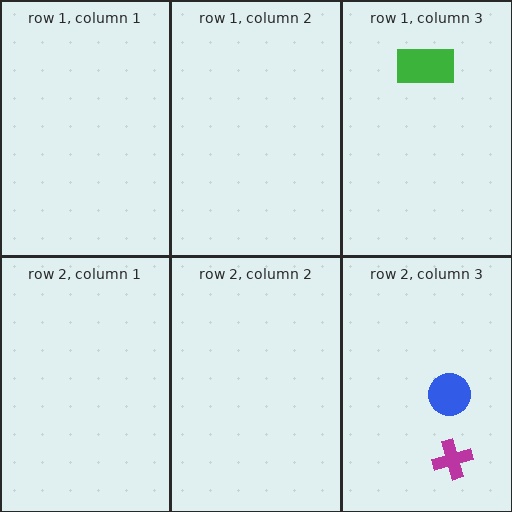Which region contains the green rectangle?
The row 1, column 3 region.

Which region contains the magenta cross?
The row 2, column 3 region.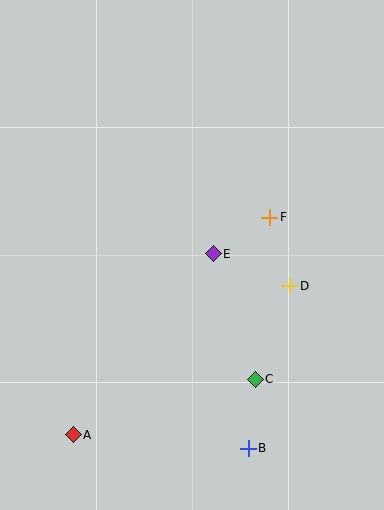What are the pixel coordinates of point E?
Point E is at (213, 254).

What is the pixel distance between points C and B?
The distance between C and B is 70 pixels.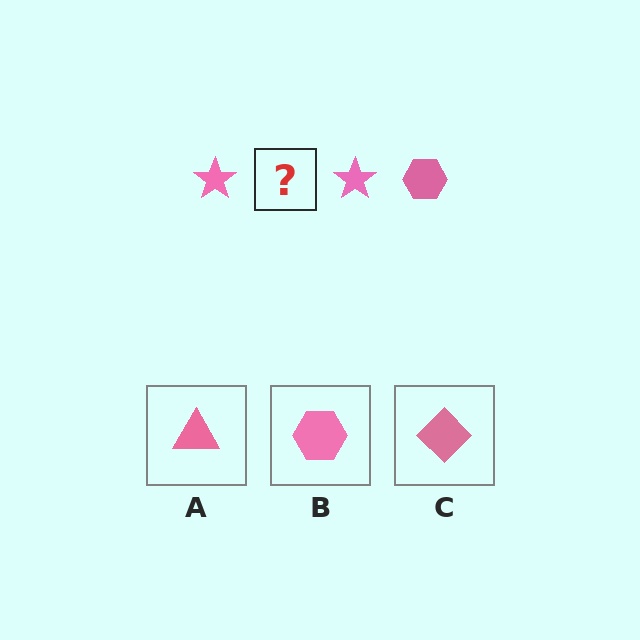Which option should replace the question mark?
Option B.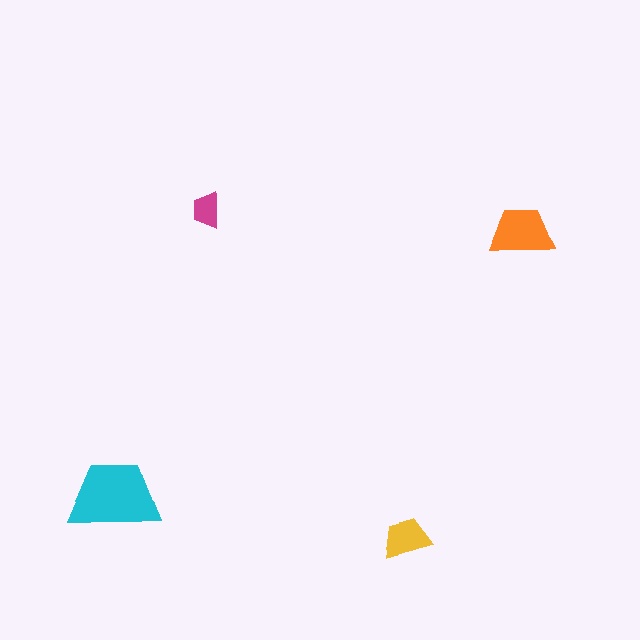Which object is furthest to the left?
The cyan trapezoid is leftmost.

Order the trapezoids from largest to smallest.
the cyan one, the orange one, the yellow one, the magenta one.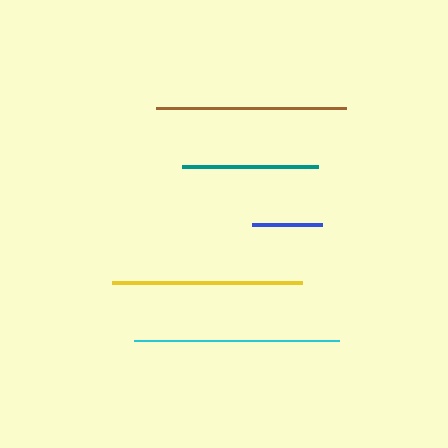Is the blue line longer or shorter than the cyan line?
The cyan line is longer than the blue line.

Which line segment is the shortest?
The blue line is the shortest at approximately 70 pixels.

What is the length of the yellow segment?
The yellow segment is approximately 190 pixels long.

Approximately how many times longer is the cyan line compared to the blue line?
The cyan line is approximately 2.9 times the length of the blue line.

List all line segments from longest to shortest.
From longest to shortest: cyan, yellow, brown, teal, blue.